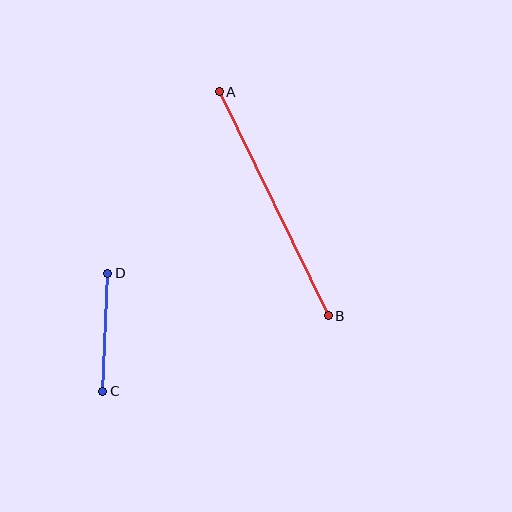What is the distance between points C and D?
The distance is approximately 118 pixels.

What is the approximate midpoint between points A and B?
The midpoint is at approximately (274, 204) pixels.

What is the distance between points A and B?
The distance is approximately 249 pixels.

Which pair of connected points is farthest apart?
Points A and B are farthest apart.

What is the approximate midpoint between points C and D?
The midpoint is at approximately (105, 332) pixels.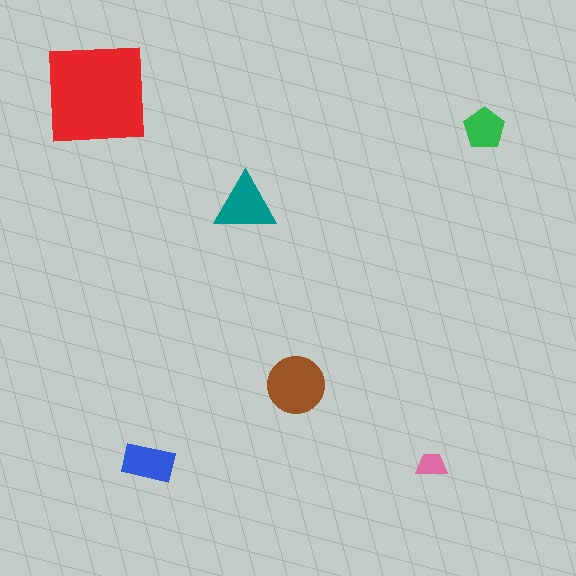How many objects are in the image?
There are 6 objects in the image.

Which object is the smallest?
The pink trapezoid.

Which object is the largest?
The red square.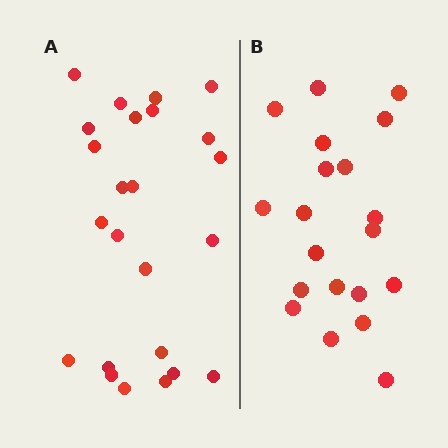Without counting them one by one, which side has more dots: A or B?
Region A (the left region) has more dots.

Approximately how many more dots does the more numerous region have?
Region A has about 4 more dots than region B.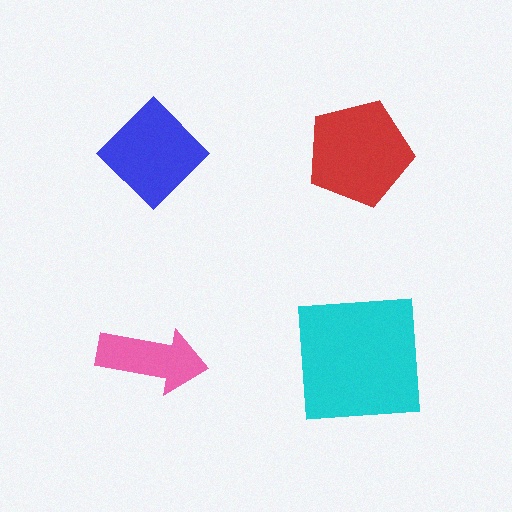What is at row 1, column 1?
A blue diamond.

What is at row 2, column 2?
A cyan square.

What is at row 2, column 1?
A pink arrow.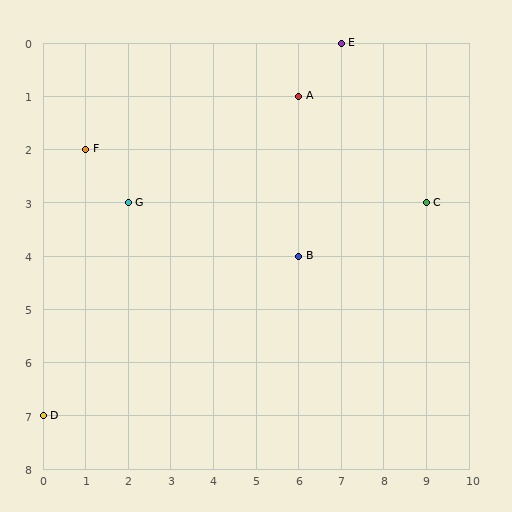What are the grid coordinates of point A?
Point A is at grid coordinates (6, 1).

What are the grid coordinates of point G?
Point G is at grid coordinates (2, 3).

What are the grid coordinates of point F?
Point F is at grid coordinates (1, 2).